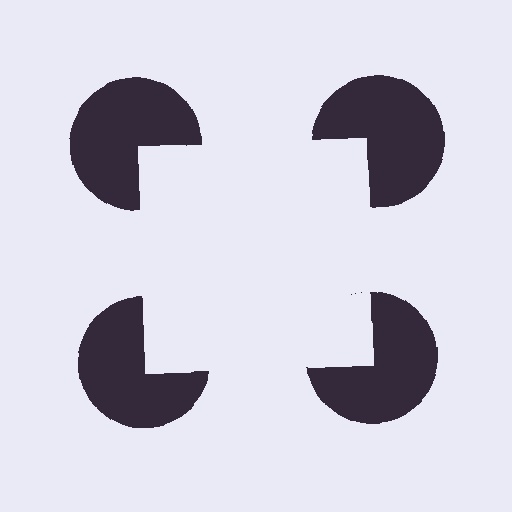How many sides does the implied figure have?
4 sides.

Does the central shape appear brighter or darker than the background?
It typically appears slightly brighter than the background, even though no actual brightness change is drawn.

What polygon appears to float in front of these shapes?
An illusory square — its edges are inferred from the aligned wedge cuts in the pac-man discs, not physically drawn.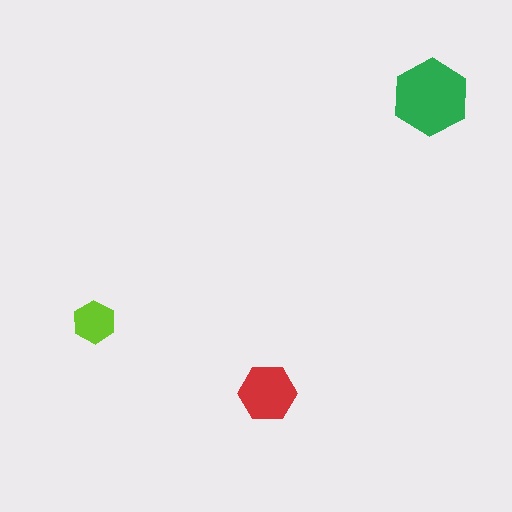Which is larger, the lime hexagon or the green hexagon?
The green one.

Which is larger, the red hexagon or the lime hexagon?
The red one.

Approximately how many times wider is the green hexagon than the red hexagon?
About 1.5 times wider.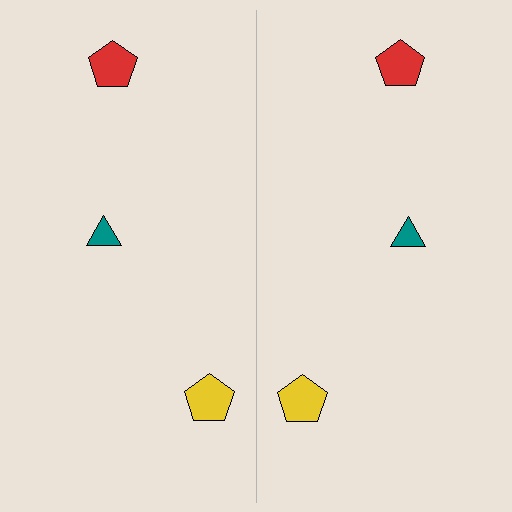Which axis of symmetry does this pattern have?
The pattern has a vertical axis of symmetry running through the center of the image.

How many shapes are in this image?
There are 6 shapes in this image.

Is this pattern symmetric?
Yes, this pattern has bilateral (reflection) symmetry.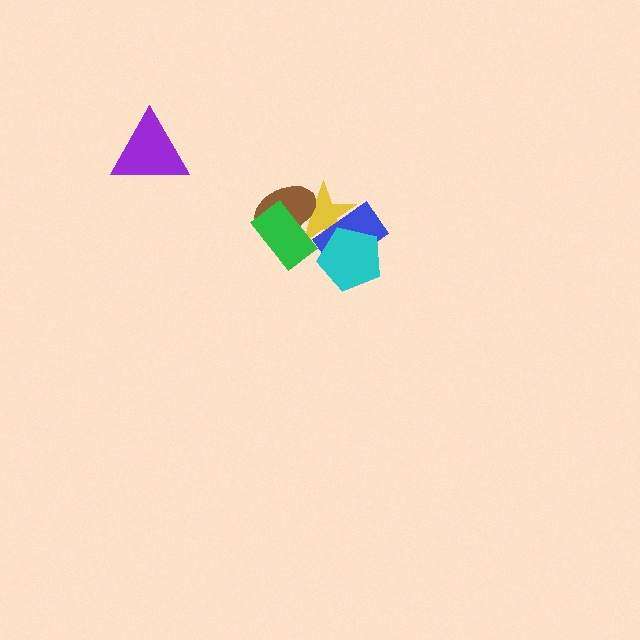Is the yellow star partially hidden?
Yes, it is partially covered by another shape.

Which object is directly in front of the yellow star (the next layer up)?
The blue rectangle is directly in front of the yellow star.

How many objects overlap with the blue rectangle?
2 objects overlap with the blue rectangle.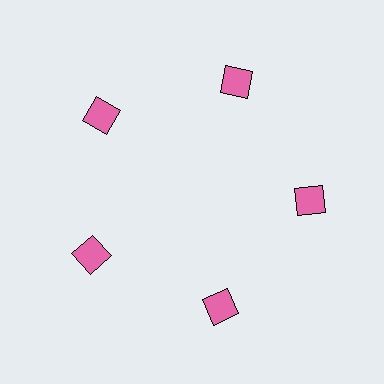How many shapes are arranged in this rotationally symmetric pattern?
There are 5 shapes, arranged in 5 groups of 1.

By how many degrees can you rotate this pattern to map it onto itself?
The pattern maps onto itself every 72 degrees of rotation.